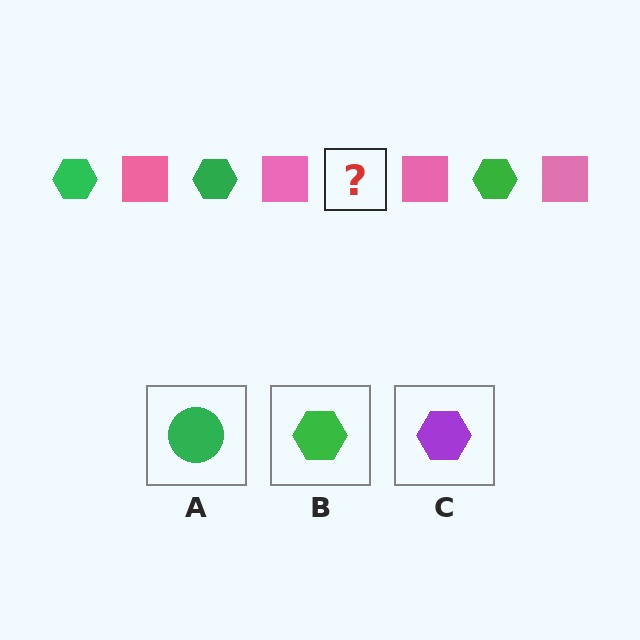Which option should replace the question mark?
Option B.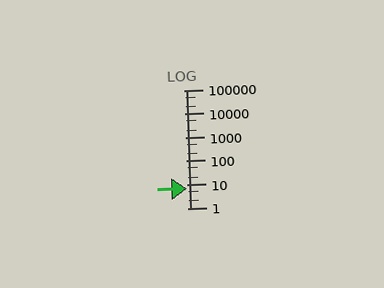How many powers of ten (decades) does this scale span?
The scale spans 5 decades, from 1 to 100000.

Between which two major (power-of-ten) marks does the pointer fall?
The pointer is between 1 and 10.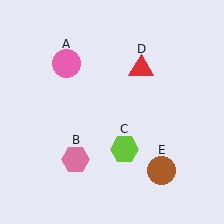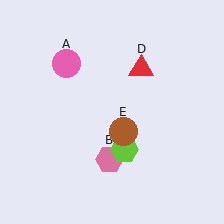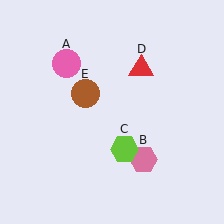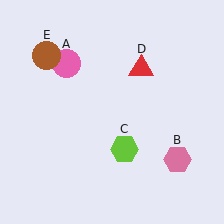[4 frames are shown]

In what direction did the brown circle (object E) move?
The brown circle (object E) moved up and to the left.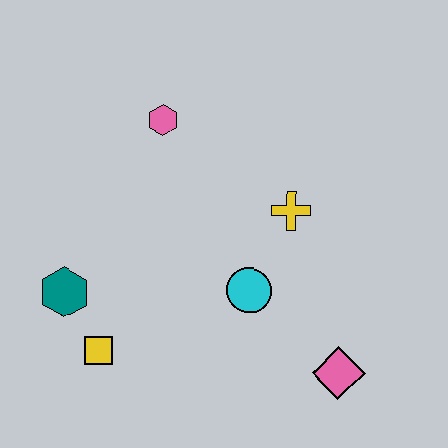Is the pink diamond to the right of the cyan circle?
Yes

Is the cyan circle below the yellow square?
No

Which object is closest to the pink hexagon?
The yellow cross is closest to the pink hexagon.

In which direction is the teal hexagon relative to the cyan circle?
The teal hexagon is to the left of the cyan circle.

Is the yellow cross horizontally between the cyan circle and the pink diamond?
Yes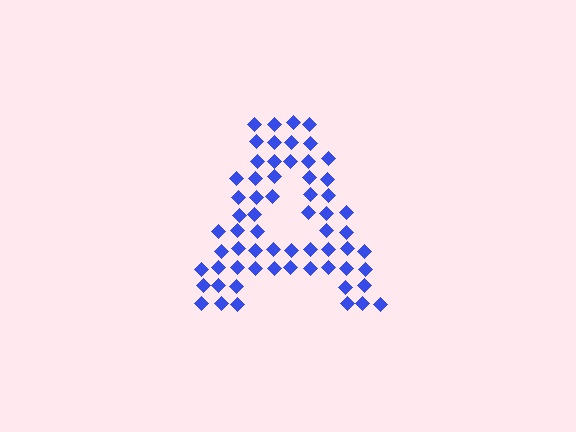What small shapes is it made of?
It is made of small diamonds.